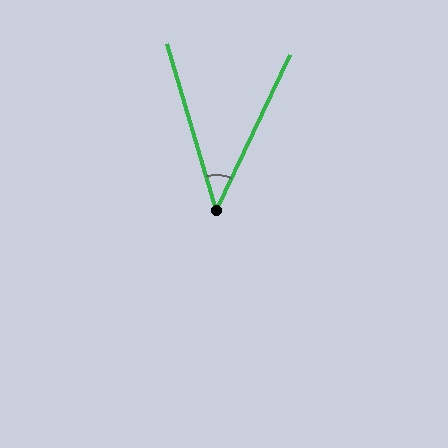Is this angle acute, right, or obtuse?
It is acute.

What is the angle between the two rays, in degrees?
Approximately 42 degrees.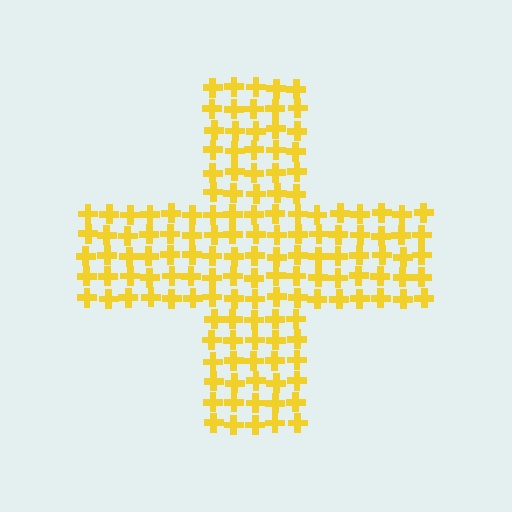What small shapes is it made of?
It is made of small crosses.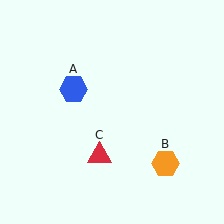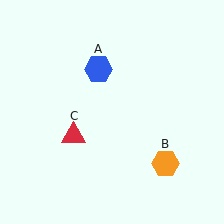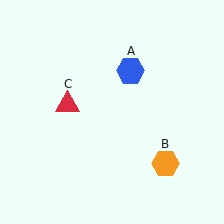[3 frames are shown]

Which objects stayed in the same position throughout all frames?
Orange hexagon (object B) remained stationary.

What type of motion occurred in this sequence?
The blue hexagon (object A), red triangle (object C) rotated clockwise around the center of the scene.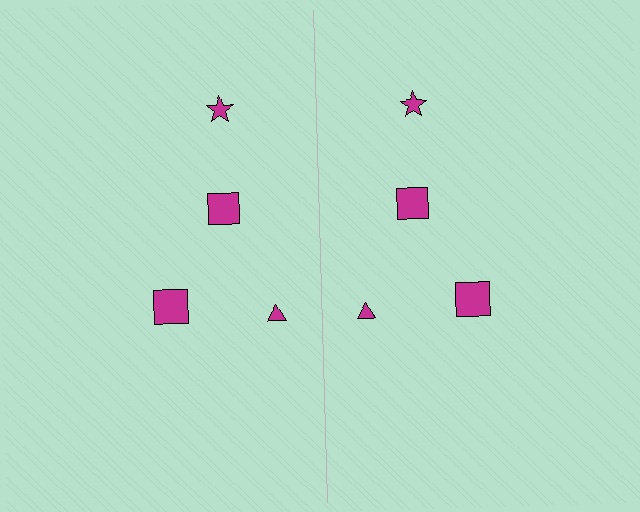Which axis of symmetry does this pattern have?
The pattern has a vertical axis of symmetry running through the center of the image.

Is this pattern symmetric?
Yes, this pattern has bilateral (reflection) symmetry.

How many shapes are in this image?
There are 8 shapes in this image.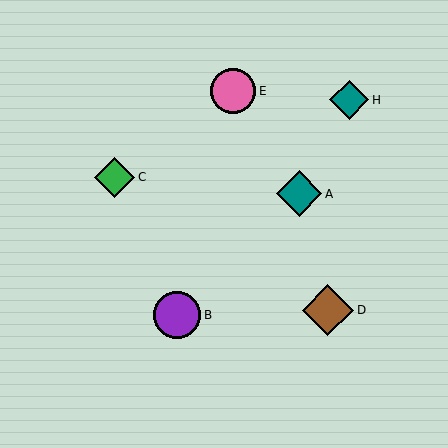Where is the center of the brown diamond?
The center of the brown diamond is at (328, 310).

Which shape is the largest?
The brown diamond (labeled D) is the largest.